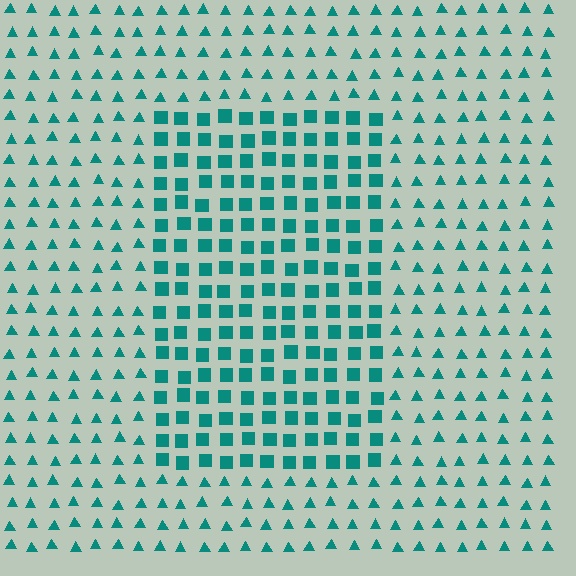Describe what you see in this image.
The image is filled with small teal elements arranged in a uniform grid. A rectangle-shaped region contains squares, while the surrounding area contains triangles. The boundary is defined purely by the change in element shape.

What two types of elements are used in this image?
The image uses squares inside the rectangle region and triangles outside it.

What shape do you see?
I see a rectangle.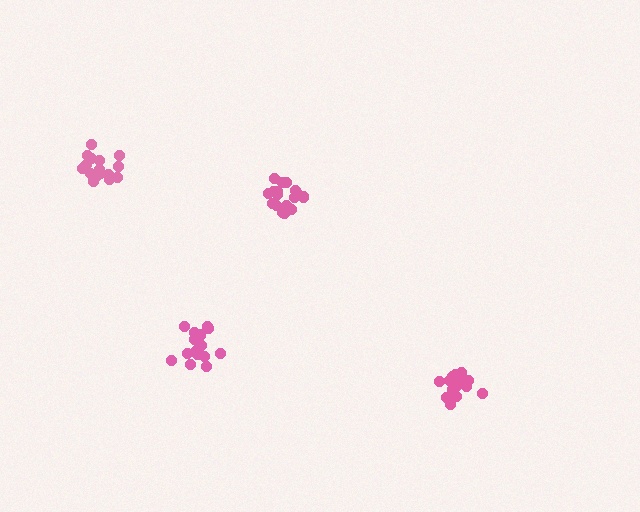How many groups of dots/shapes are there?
There are 4 groups.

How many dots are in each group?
Group 1: 17 dots, Group 2: 15 dots, Group 3: 20 dots, Group 4: 18 dots (70 total).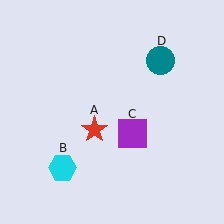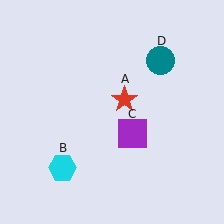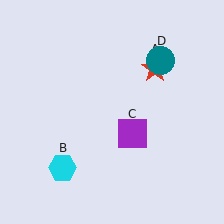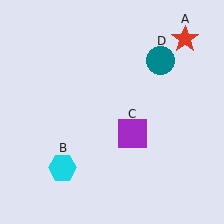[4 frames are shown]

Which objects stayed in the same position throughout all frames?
Cyan hexagon (object B) and purple square (object C) and teal circle (object D) remained stationary.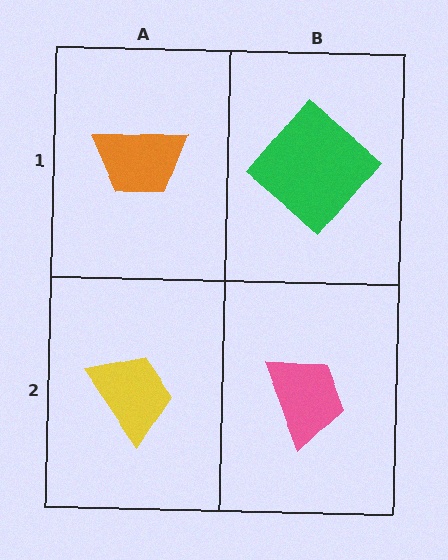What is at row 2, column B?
A pink trapezoid.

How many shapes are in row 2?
2 shapes.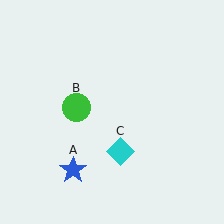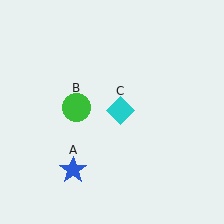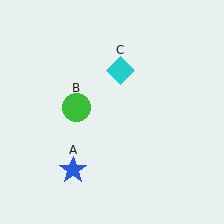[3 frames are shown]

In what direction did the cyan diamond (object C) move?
The cyan diamond (object C) moved up.